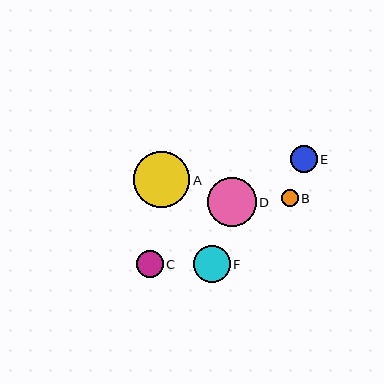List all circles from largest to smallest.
From largest to smallest: A, D, F, C, E, B.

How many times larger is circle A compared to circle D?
Circle A is approximately 1.1 times the size of circle D.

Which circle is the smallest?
Circle B is the smallest with a size of approximately 17 pixels.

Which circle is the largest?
Circle A is the largest with a size of approximately 56 pixels.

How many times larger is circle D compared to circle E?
Circle D is approximately 1.8 times the size of circle E.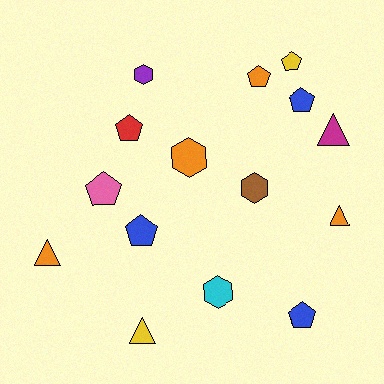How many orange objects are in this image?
There are 4 orange objects.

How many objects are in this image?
There are 15 objects.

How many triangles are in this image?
There are 4 triangles.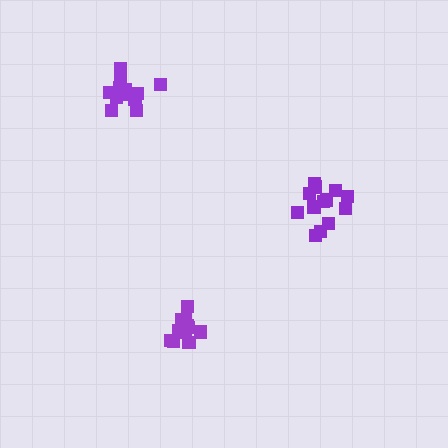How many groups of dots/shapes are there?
There are 3 groups.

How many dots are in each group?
Group 1: 12 dots, Group 2: 14 dots, Group 3: 14 dots (40 total).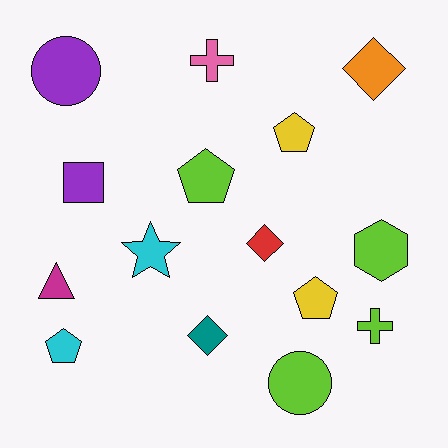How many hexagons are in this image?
There is 1 hexagon.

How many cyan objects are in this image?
There are 2 cyan objects.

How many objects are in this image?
There are 15 objects.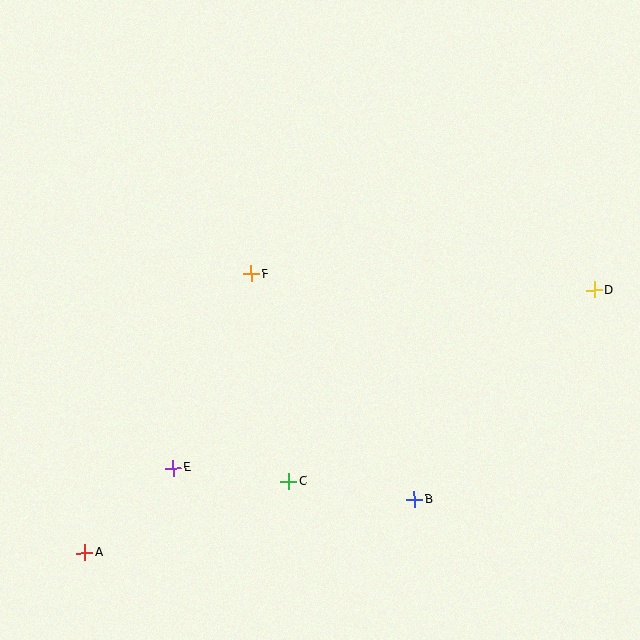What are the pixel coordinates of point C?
Point C is at (289, 481).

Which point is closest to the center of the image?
Point F at (251, 274) is closest to the center.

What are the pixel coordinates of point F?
Point F is at (251, 274).